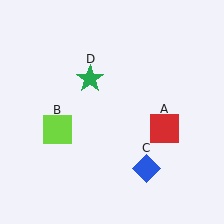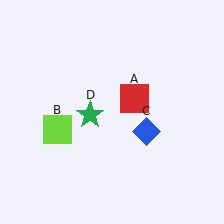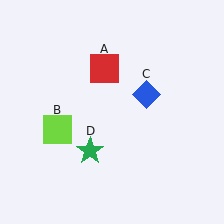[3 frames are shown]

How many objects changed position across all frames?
3 objects changed position: red square (object A), blue diamond (object C), green star (object D).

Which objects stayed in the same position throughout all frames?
Lime square (object B) remained stationary.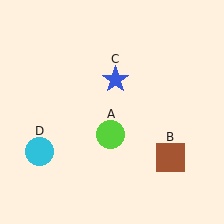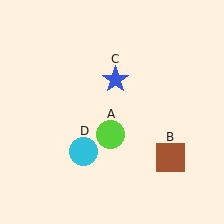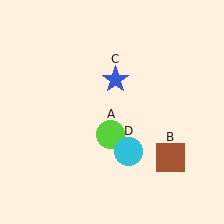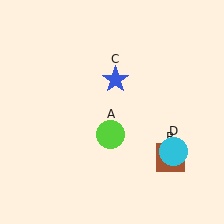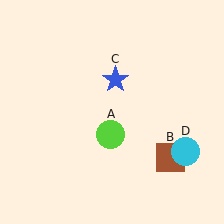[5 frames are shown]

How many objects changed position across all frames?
1 object changed position: cyan circle (object D).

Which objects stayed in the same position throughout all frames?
Lime circle (object A) and brown square (object B) and blue star (object C) remained stationary.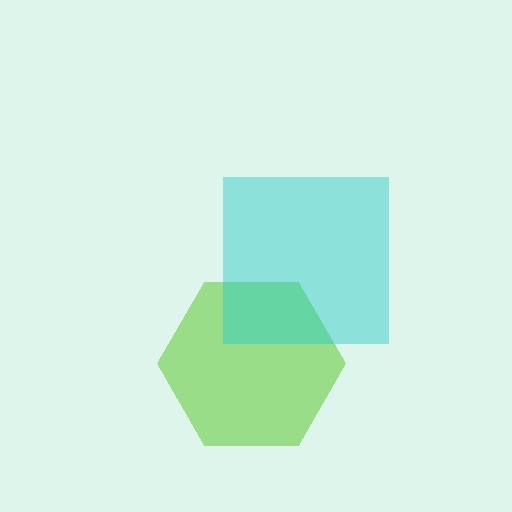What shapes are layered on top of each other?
The layered shapes are: a lime hexagon, a cyan square.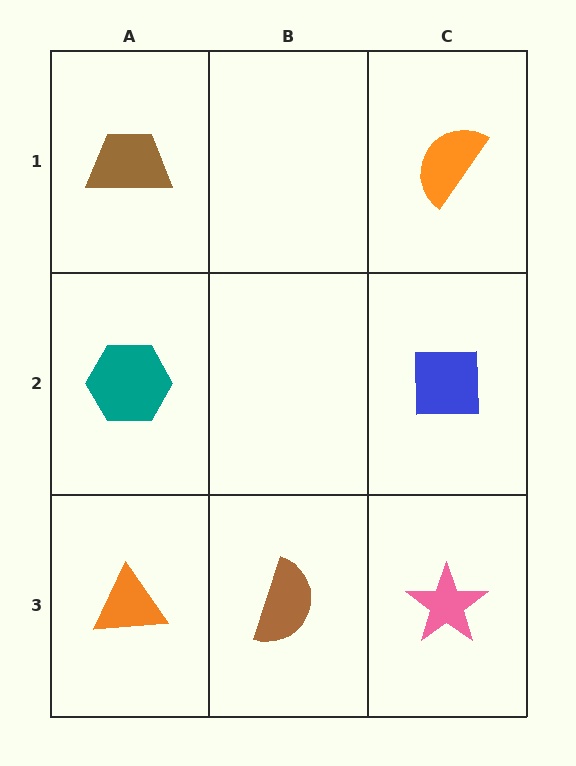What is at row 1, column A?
A brown trapezoid.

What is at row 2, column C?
A blue square.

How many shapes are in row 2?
2 shapes.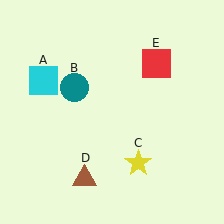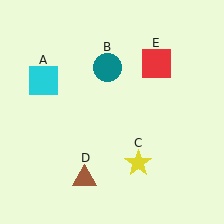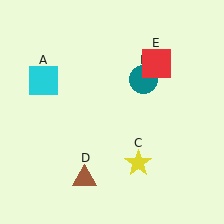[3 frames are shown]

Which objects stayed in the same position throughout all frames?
Cyan square (object A) and yellow star (object C) and brown triangle (object D) and red square (object E) remained stationary.